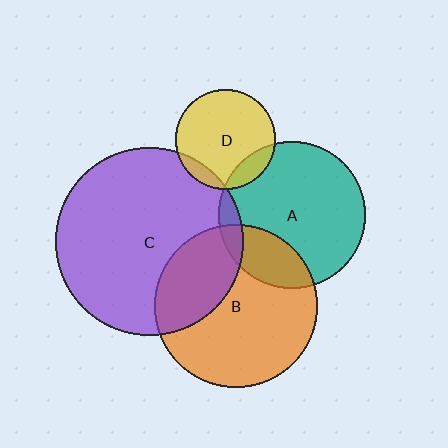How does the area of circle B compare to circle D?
Approximately 2.7 times.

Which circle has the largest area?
Circle C (purple).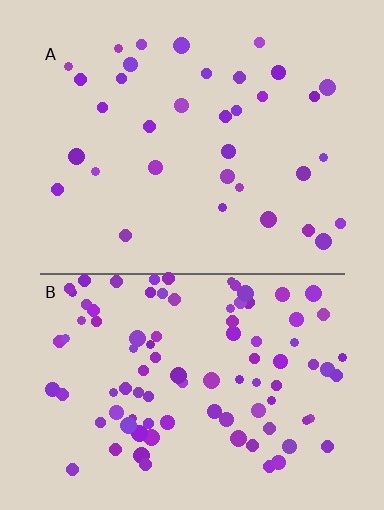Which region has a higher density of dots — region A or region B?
B (the bottom).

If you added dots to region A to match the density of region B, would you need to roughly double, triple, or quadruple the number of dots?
Approximately triple.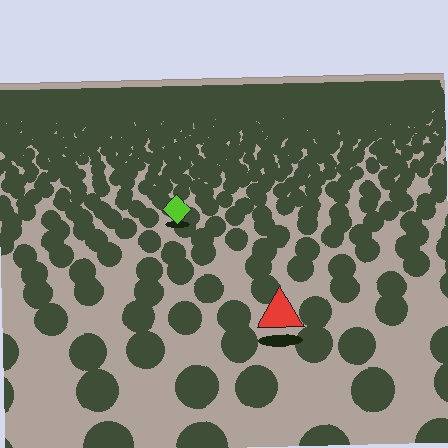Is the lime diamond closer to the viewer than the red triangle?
No. The red triangle is closer — you can tell from the texture gradient: the ground texture is coarser near it.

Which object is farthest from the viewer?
The lime diamond is farthest from the viewer. It appears smaller and the ground texture around it is denser.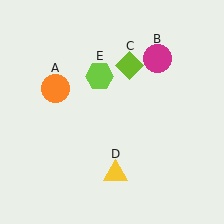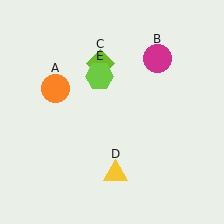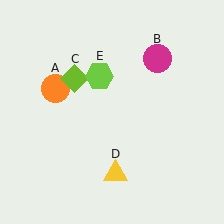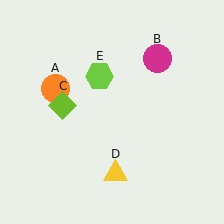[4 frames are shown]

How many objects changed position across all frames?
1 object changed position: lime diamond (object C).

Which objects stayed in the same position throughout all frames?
Orange circle (object A) and magenta circle (object B) and yellow triangle (object D) and lime hexagon (object E) remained stationary.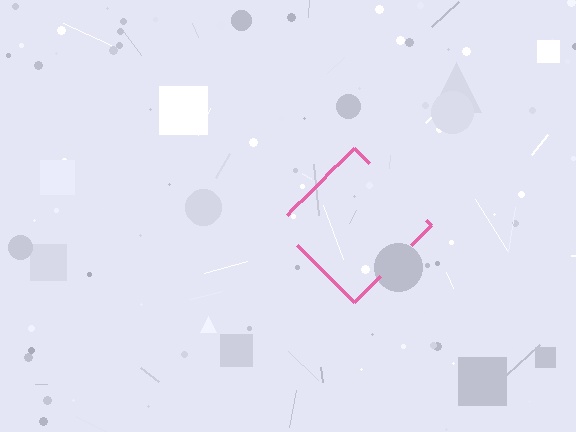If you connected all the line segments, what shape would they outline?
They would outline a diamond.